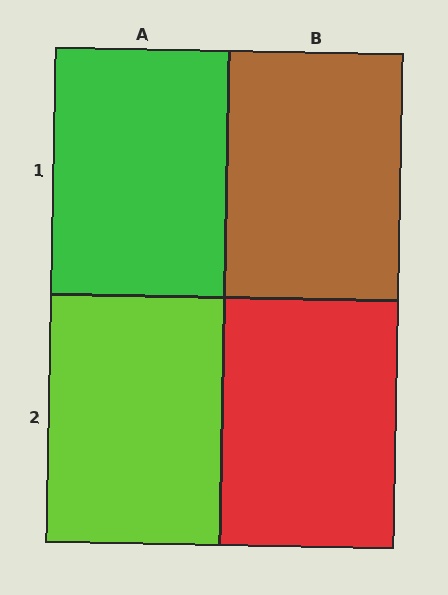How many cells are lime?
1 cell is lime.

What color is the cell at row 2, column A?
Lime.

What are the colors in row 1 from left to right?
Green, brown.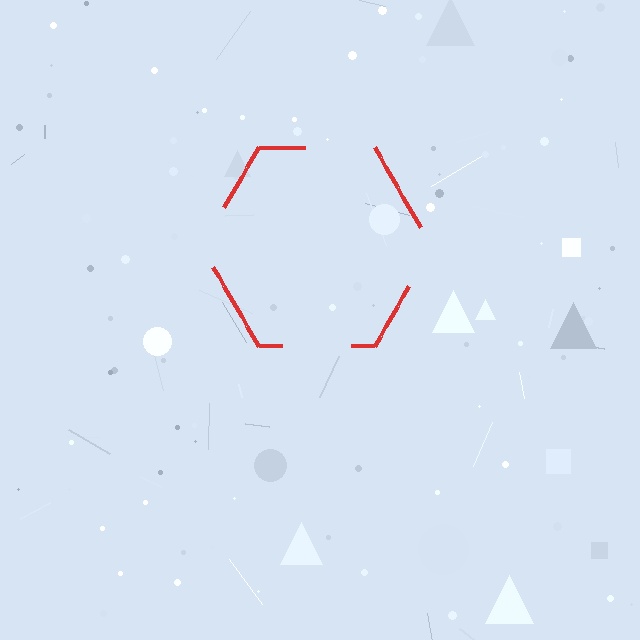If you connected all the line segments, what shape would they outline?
They would outline a hexagon.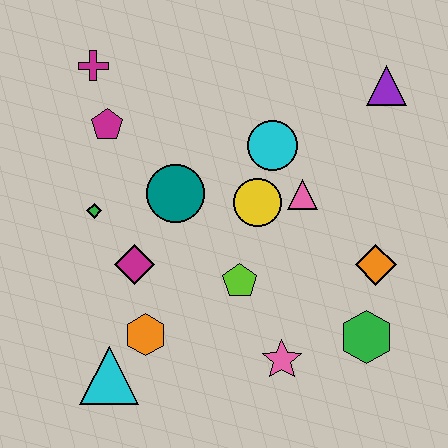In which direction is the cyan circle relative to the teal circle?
The cyan circle is to the right of the teal circle.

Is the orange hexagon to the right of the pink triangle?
No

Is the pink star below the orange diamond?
Yes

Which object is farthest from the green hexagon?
The magenta cross is farthest from the green hexagon.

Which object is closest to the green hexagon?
The orange diamond is closest to the green hexagon.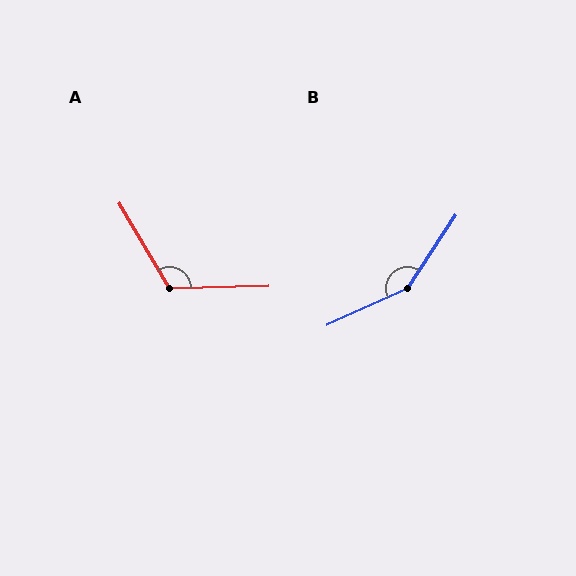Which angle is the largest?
B, at approximately 147 degrees.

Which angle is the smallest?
A, at approximately 119 degrees.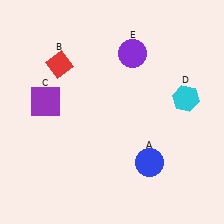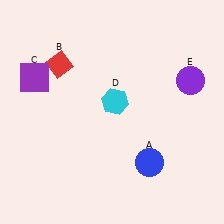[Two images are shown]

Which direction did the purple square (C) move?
The purple square (C) moved up.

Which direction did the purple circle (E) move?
The purple circle (E) moved right.